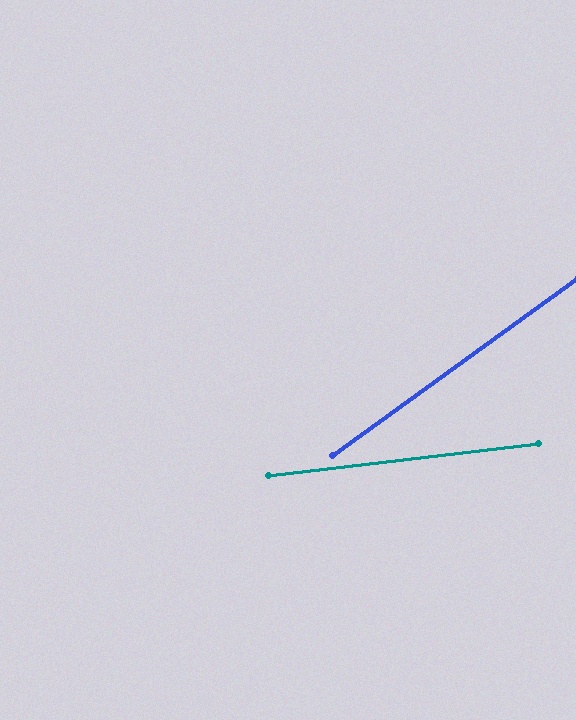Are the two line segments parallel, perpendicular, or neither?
Neither parallel nor perpendicular — they differ by about 29°.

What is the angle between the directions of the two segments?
Approximately 29 degrees.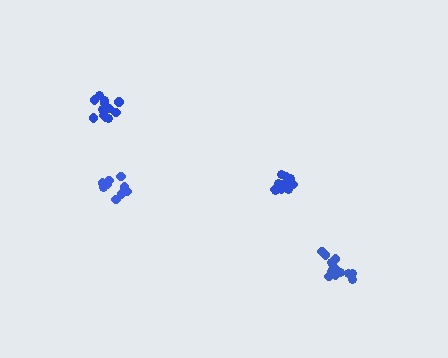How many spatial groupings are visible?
There are 4 spatial groupings.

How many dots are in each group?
Group 1: 12 dots, Group 2: 14 dots, Group 3: 9 dots, Group 4: 13 dots (48 total).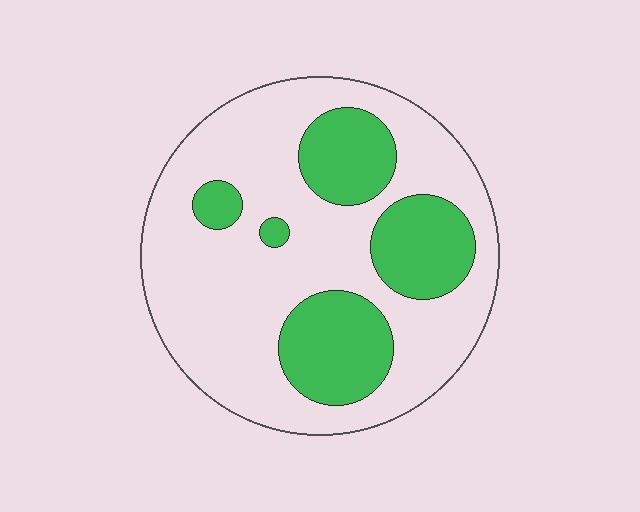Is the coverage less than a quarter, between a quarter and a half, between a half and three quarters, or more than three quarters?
Between a quarter and a half.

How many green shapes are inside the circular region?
5.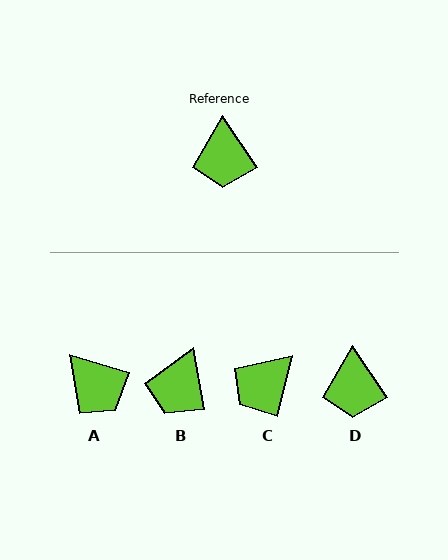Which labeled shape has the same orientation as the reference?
D.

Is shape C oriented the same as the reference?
No, it is off by about 47 degrees.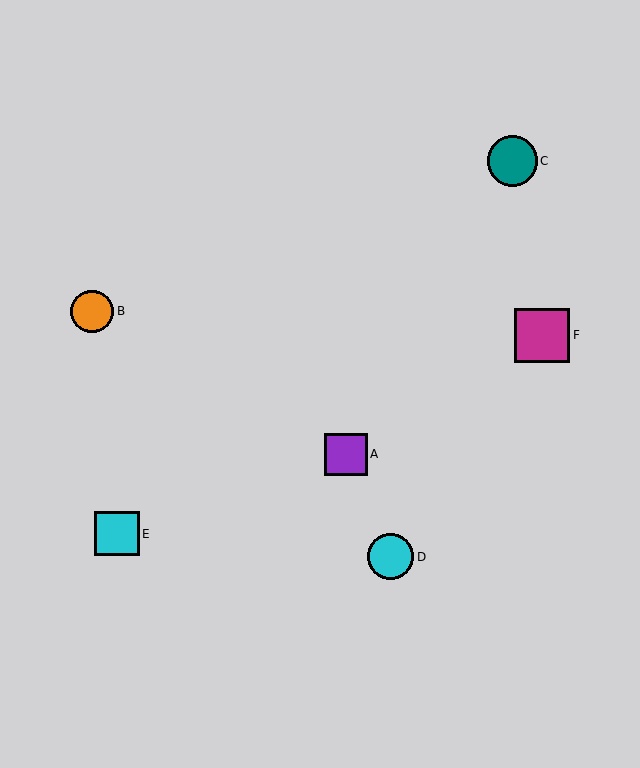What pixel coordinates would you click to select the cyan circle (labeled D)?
Click at (391, 557) to select the cyan circle D.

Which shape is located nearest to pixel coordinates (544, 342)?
The magenta square (labeled F) at (542, 335) is nearest to that location.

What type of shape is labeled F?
Shape F is a magenta square.